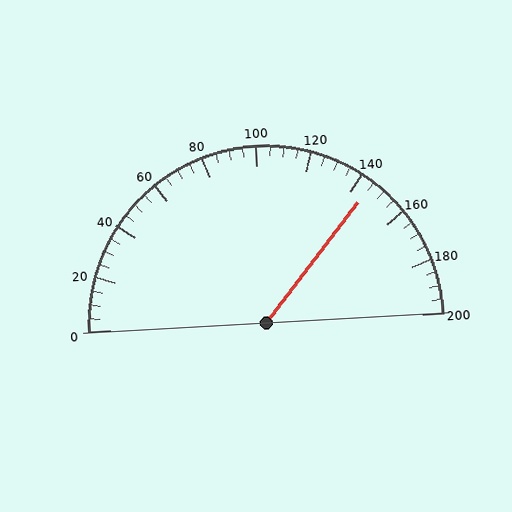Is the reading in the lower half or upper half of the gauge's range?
The reading is in the upper half of the range (0 to 200).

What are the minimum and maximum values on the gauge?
The gauge ranges from 0 to 200.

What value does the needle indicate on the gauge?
The needle indicates approximately 145.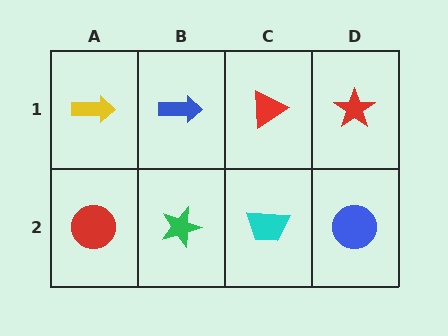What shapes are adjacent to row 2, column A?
A yellow arrow (row 1, column A), a green star (row 2, column B).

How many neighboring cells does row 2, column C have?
3.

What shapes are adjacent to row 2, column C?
A red triangle (row 1, column C), a green star (row 2, column B), a blue circle (row 2, column D).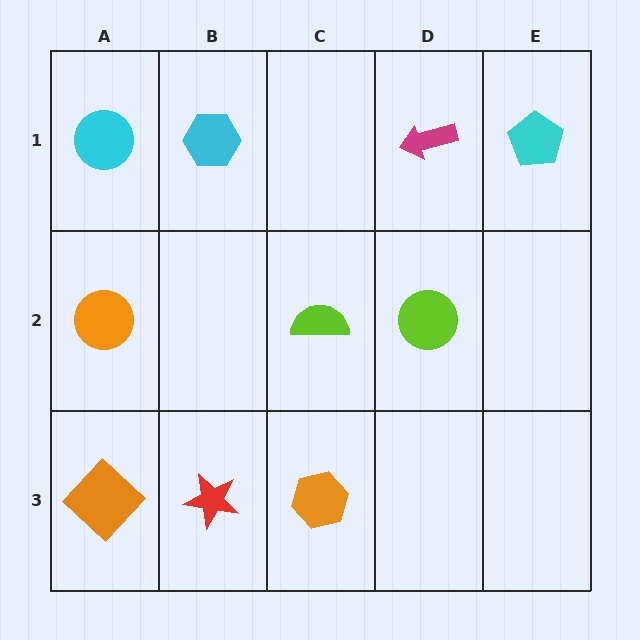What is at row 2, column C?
A lime semicircle.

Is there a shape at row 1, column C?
No, that cell is empty.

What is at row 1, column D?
A magenta arrow.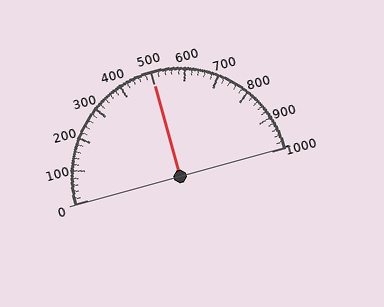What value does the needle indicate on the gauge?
The needle indicates approximately 500.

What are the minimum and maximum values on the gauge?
The gauge ranges from 0 to 1000.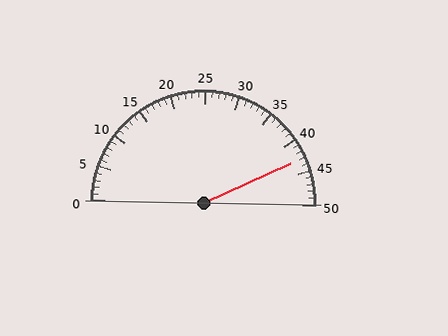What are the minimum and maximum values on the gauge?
The gauge ranges from 0 to 50.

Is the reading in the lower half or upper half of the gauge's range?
The reading is in the upper half of the range (0 to 50).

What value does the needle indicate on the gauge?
The needle indicates approximately 43.